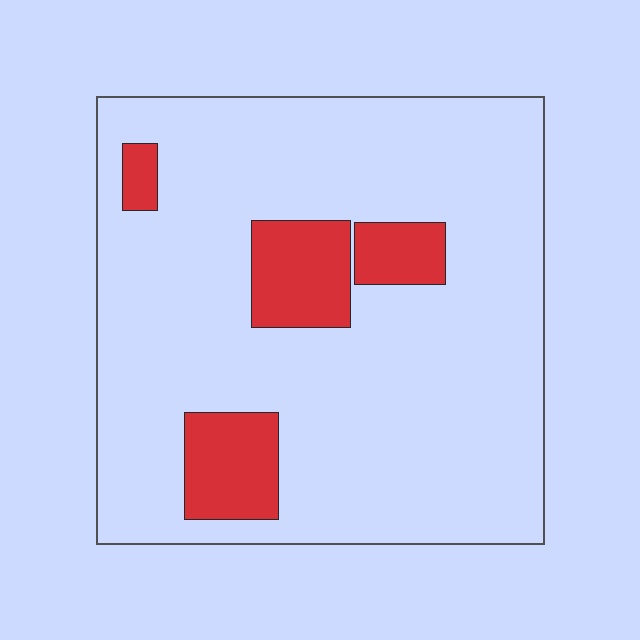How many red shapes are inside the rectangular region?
4.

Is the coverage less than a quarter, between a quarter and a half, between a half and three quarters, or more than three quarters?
Less than a quarter.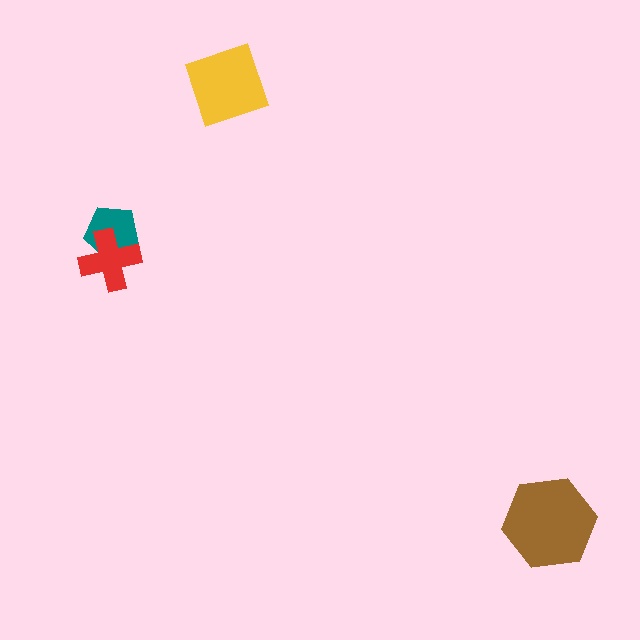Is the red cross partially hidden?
No, no other shape covers it.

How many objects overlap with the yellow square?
0 objects overlap with the yellow square.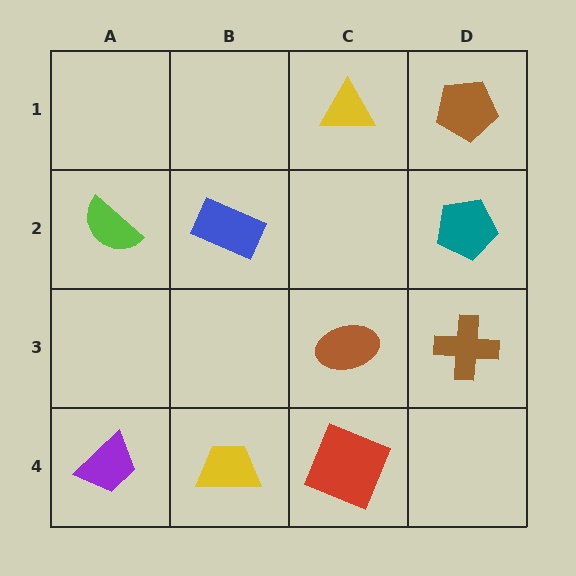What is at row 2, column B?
A blue rectangle.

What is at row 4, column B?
A yellow trapezoid.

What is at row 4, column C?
A red square.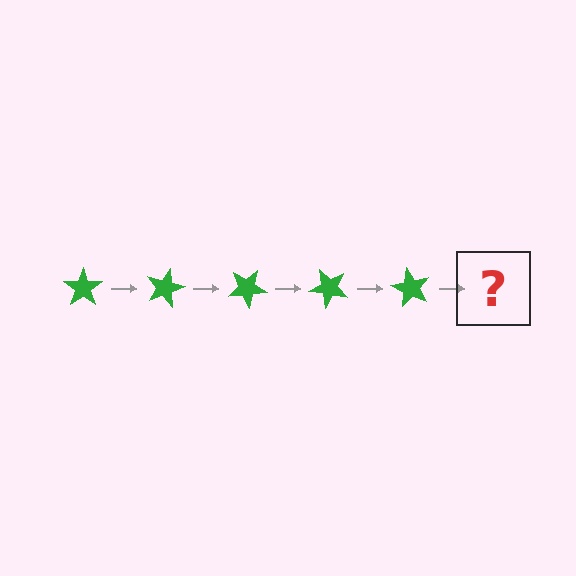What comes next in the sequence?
The next element should be a green star rotated 75 degrees.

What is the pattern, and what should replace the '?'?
The pattern is that the star rotates 15 degrees each step. The '?' should be a green star rotated 75 degrees.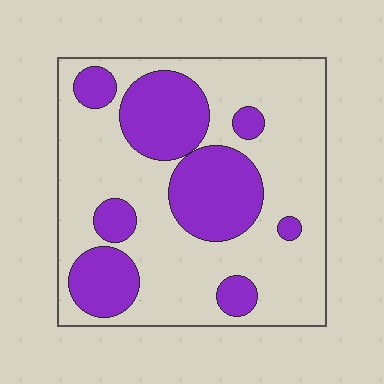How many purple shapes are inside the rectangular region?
8.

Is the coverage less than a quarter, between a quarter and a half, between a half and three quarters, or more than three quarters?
Between a quarter and a half.